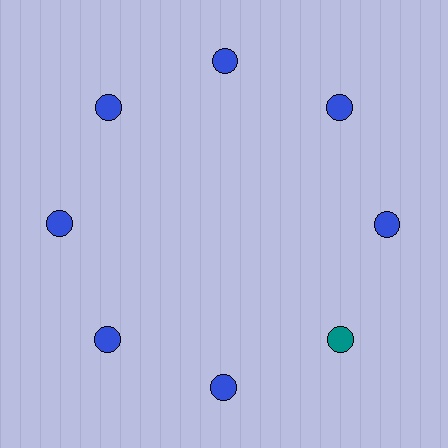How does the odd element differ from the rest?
It has a different color: teal instead of blue.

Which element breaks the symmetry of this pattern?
The teal circle at roughly the 4 o'clock position breaks the symmetry. All other shapes are blue circles.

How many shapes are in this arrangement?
There are 8 shapes arranged in a ring pattern.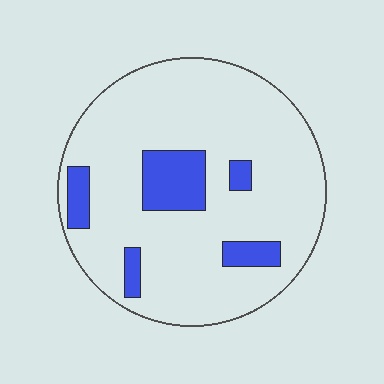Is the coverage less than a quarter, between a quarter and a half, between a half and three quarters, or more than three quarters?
Less than a quarter.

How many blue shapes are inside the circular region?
5.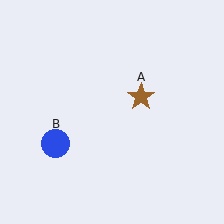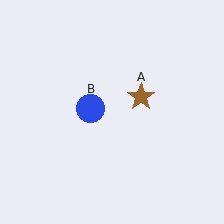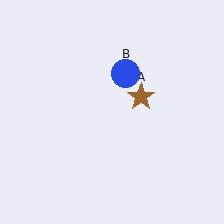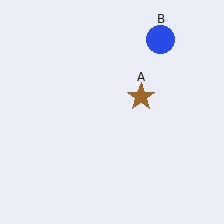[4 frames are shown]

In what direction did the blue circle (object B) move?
The blue circle (object B) moved up and to the right.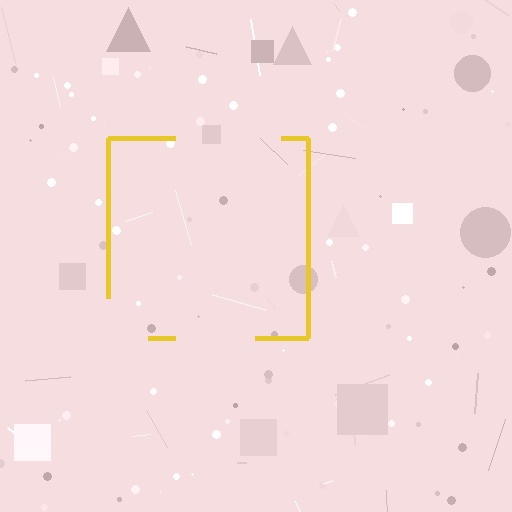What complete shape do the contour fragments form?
The contour fragments form a square.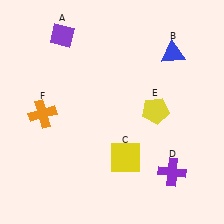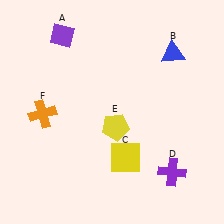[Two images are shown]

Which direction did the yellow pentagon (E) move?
The yellow pentagon (E) moved left.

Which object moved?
The yellow pentagon (E) moved left.